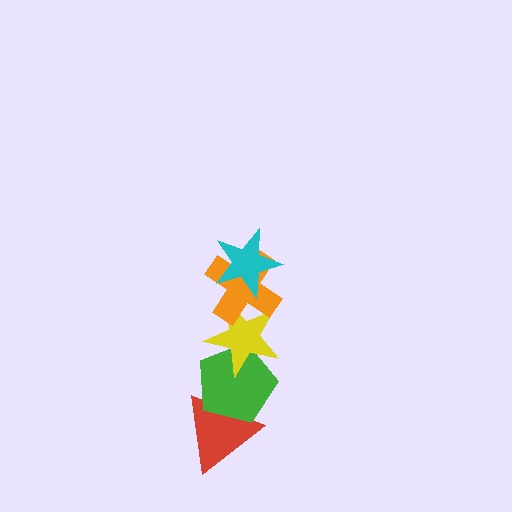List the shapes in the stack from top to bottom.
From top to bottom: the cyan star, the orange cross, the yellow star, the green pentagon, the red triangle.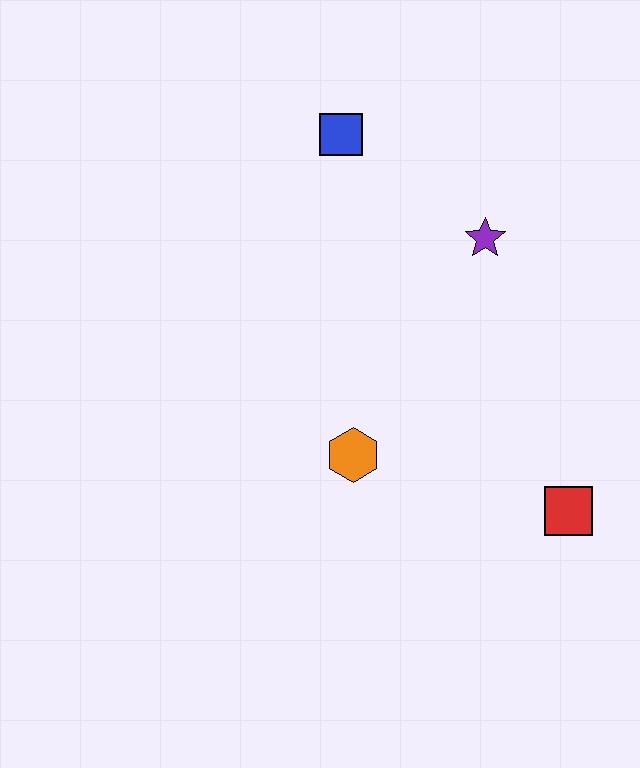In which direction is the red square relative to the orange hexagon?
The red square is to the right of the orange hexagon.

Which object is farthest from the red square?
The blue square is farthest from the red square.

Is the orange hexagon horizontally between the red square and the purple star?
No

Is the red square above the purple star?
No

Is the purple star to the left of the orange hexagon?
No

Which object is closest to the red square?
The orange hexagon is closest to the red square.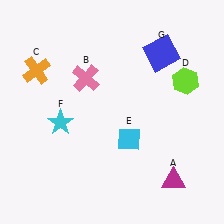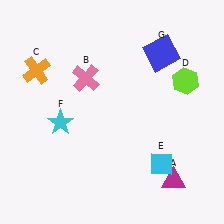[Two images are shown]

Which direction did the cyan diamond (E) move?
The cyan diamond (E) moved right.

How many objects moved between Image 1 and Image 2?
1 object moved between the two images.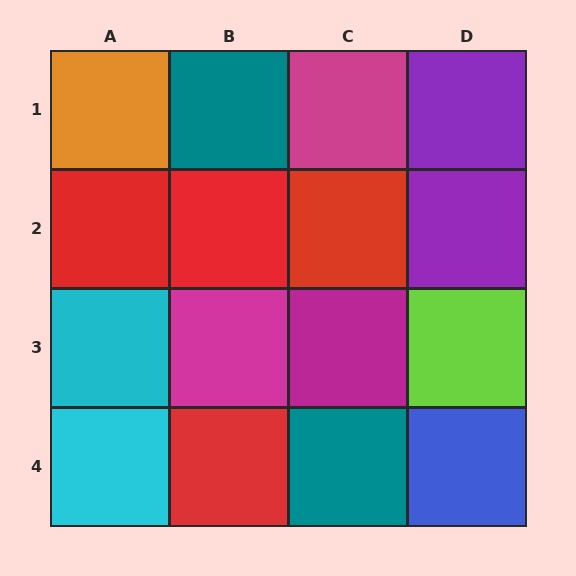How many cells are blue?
1 cell is blue.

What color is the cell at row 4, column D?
Blue.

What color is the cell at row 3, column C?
Magenta.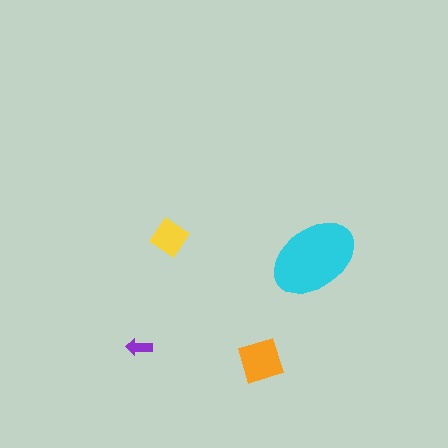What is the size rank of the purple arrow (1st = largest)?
4th.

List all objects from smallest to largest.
The purple arrow, the yellow diamond, the orange diamond, the cyan ellipse.